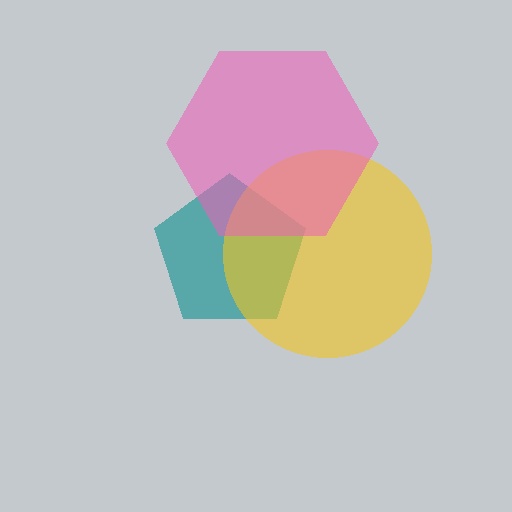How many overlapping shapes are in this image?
There are 3 overlapping shapes in the image.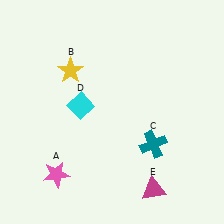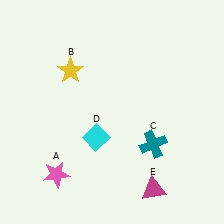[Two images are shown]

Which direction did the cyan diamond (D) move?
The cyan diamond (D) moved down.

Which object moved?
The cyan diamond (D) moved down.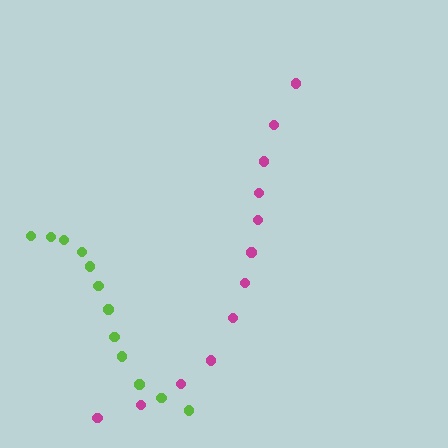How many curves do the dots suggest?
There are 2 distinct paths.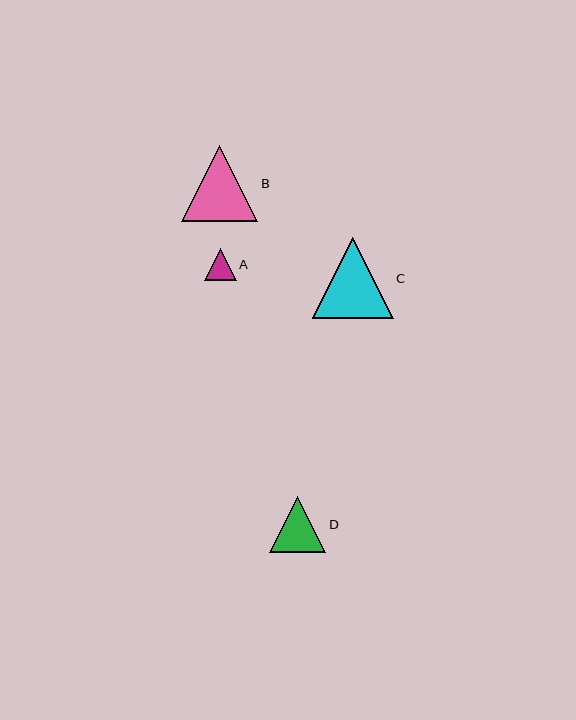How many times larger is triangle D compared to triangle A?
Triangle D is approximately 1.8 times the size of triangle A.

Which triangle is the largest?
Triangle C is the largest with a size of approximately 81 pixels.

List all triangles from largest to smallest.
From largest to smallest: C, B, D, A.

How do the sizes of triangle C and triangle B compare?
Triangle C and triangle B are approximately the same size.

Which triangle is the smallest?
Triangle A is the smallest with a size of approximately 32 pixels.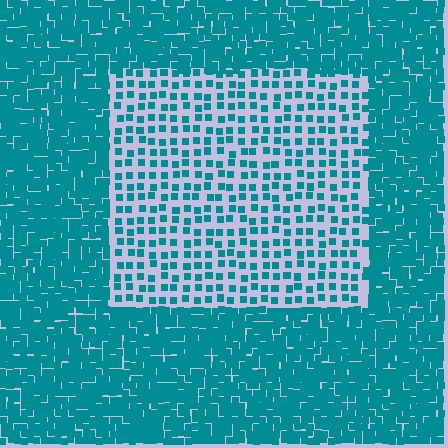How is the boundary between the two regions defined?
The boundary is defined by a change in element density (approximately 2.7x ratio). All elements are the same color, size, and shape.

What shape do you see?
I see a rectangle.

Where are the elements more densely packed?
The elements are more densely packed outside the rectangle boundary.